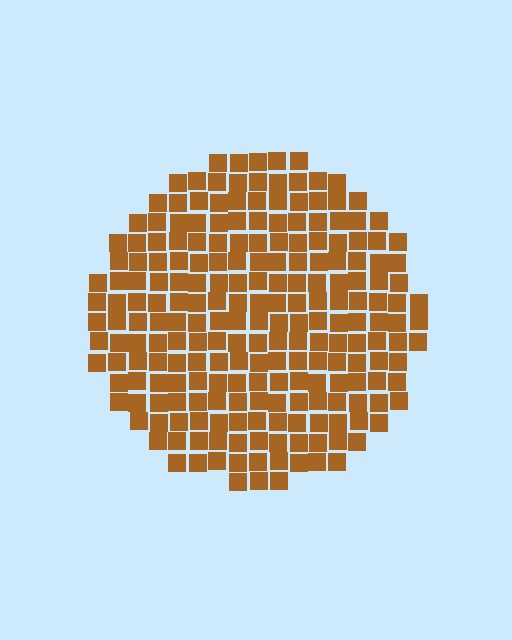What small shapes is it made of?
It is made of small squares.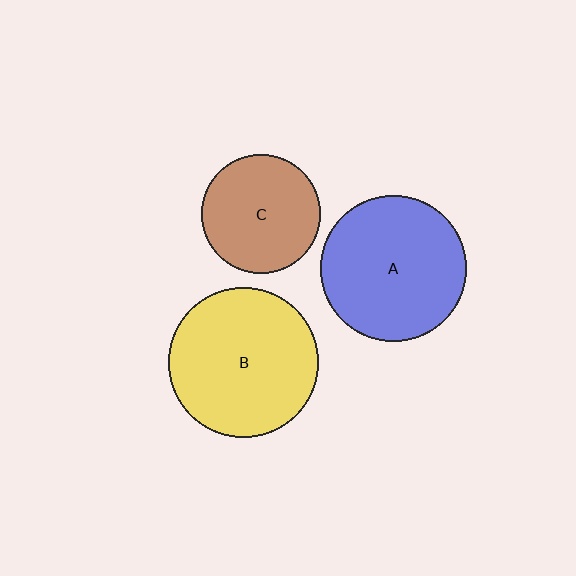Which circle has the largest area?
Circle B (yellow).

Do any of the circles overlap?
No, none of the circles overlap.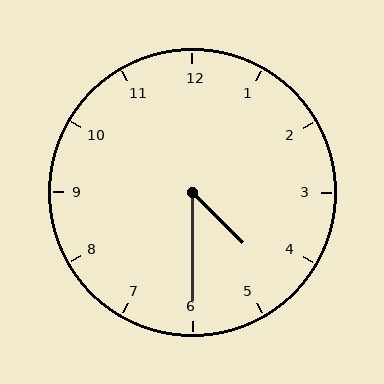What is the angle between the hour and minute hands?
Approximately 45 degrees.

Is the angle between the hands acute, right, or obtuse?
It is acute.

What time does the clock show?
4:30.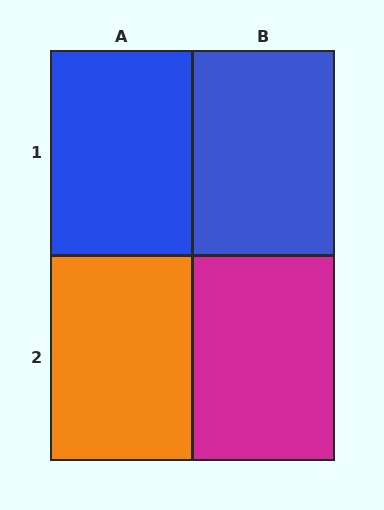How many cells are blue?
2 cells are blue.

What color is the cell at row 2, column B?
Magenta.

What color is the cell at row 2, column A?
Orange.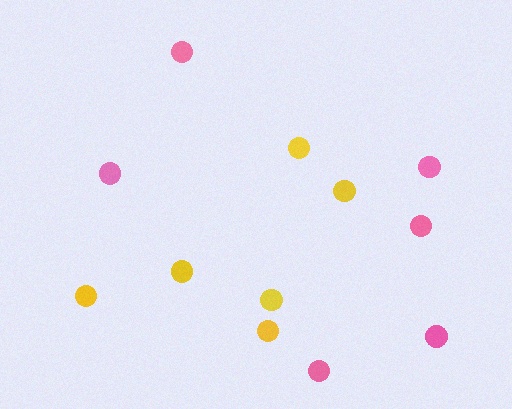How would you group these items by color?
There are 2 groups: one group of pink circles (6) and one group of yellow circles (6).